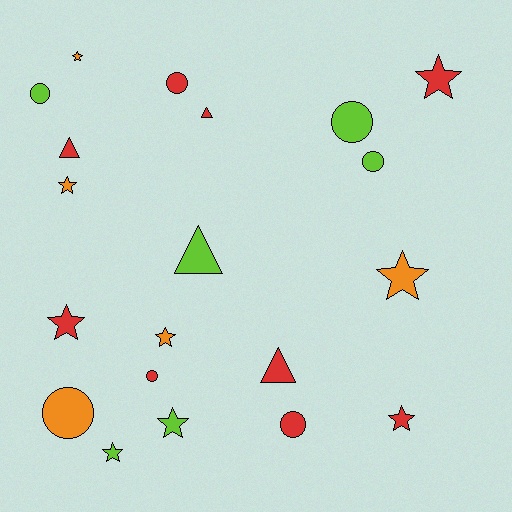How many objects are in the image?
There are 20 objects.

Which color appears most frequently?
Red, with 9 objects.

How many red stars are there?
There are 3 red stars.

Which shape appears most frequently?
Star, with 9 objects.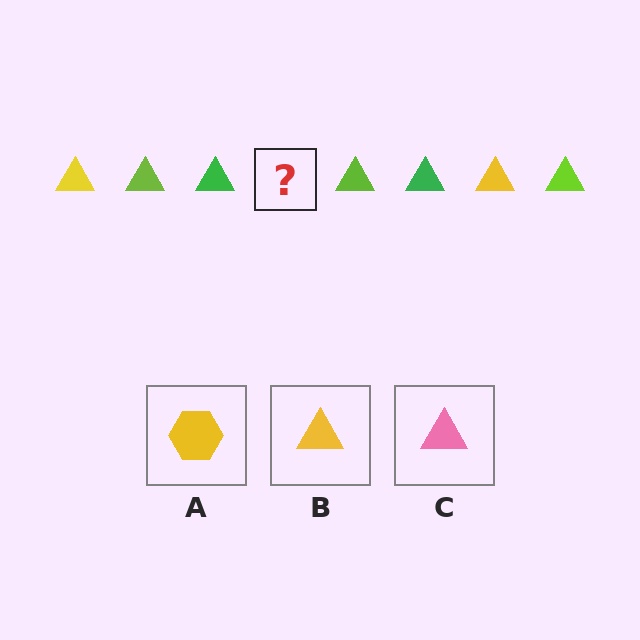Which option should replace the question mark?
Option B.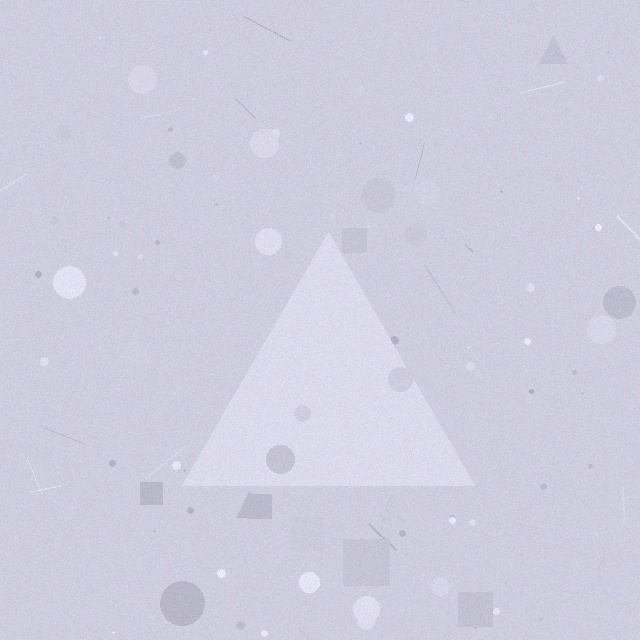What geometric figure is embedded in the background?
A triangle is embedded in the background.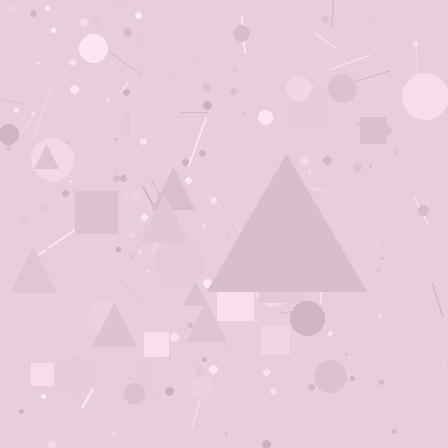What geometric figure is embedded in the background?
A triangle is embedded in the background.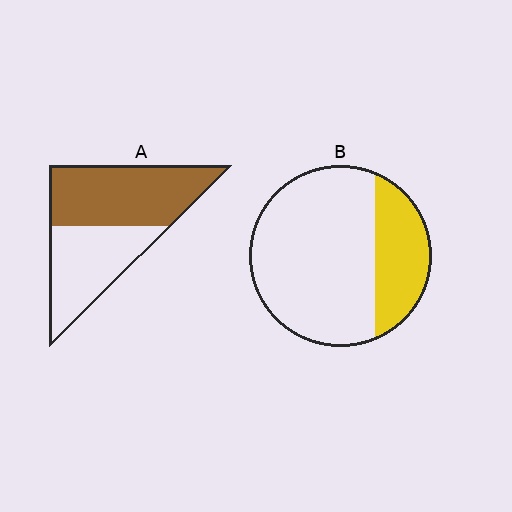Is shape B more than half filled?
No.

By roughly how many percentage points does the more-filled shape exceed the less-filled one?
By roughly 30 percentage points (A over B).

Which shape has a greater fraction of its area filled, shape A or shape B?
Shape A.